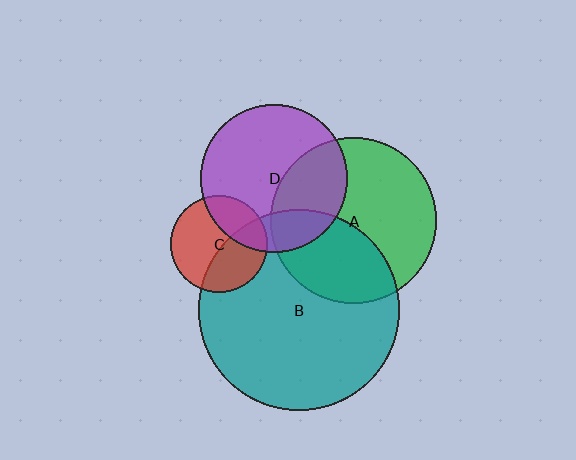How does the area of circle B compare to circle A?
Approximately 1.5 times.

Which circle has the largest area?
Circle B (teal).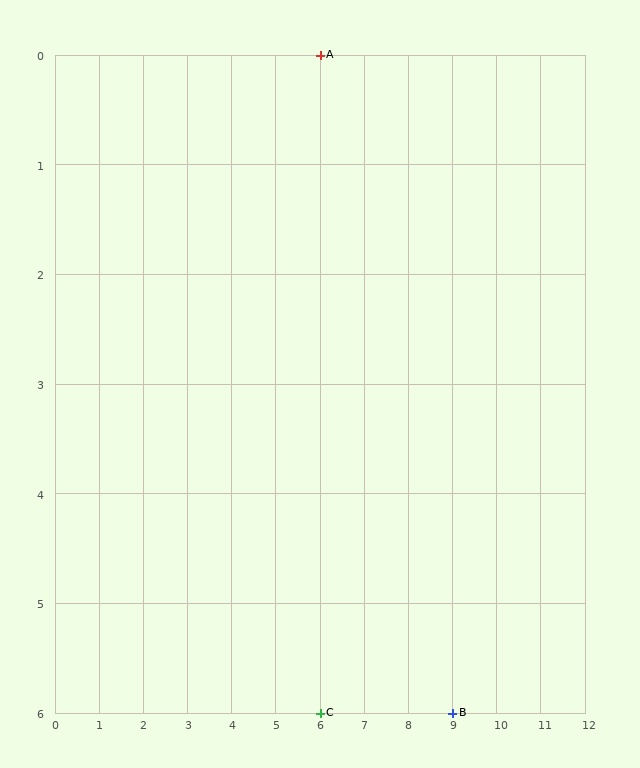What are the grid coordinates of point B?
Point B is at grid coordinates (9, 6).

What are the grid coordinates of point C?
Point C is at grid coordinates (6, 6).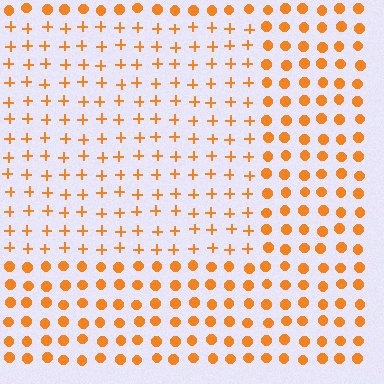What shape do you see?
I see a rectangle.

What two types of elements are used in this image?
The image uses plus signs inside the rectangle region and circles outside it.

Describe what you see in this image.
The image is filled with small orange elements arranged in a uniform grid. A rectangle-shaped region contains plus signs, while the surrounding area contains circles. The boundary is defined purely by the change in element shape.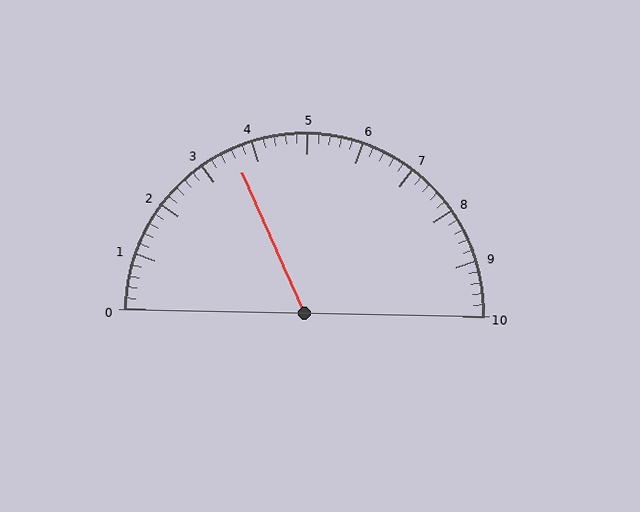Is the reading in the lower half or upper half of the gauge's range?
The reading is in the lower half of the range (0 to 10).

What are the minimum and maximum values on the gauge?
The gauge ranges from 0 to 10.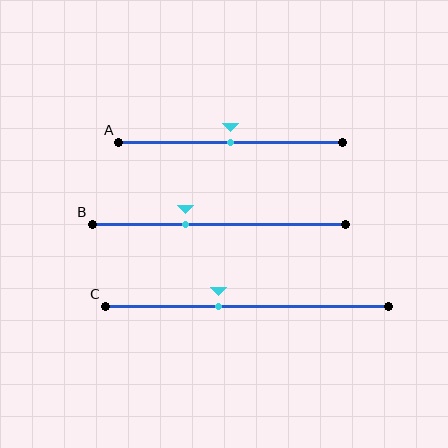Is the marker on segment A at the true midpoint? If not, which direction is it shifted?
Yes, the marker on segment A is at the true midpoint.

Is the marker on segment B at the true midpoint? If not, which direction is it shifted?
No, the marker on segment B is shifted to the left by about 13% of the segment length.